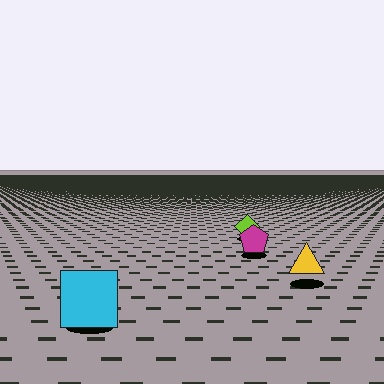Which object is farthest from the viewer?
The lime diamond is farthest from the viewer. It appears smaller and the ground texture around it is denser.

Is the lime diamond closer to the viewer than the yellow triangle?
No. The yellow triangle is closer — you can tell from the texture gradient: the ground texture is coarser near it.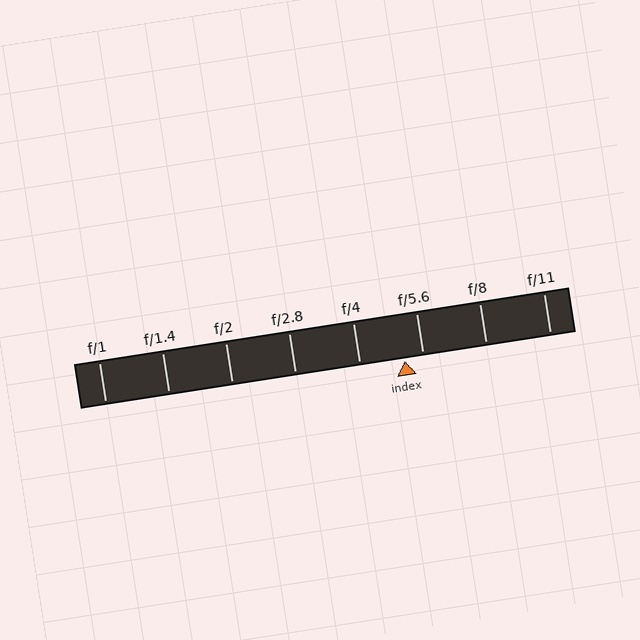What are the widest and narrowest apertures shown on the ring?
The widest aperture shown is f/1 and the narrowest is f/11.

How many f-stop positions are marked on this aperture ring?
There are 8 f-stop positions marked.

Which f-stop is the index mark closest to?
The index mark is closest to f/5.6.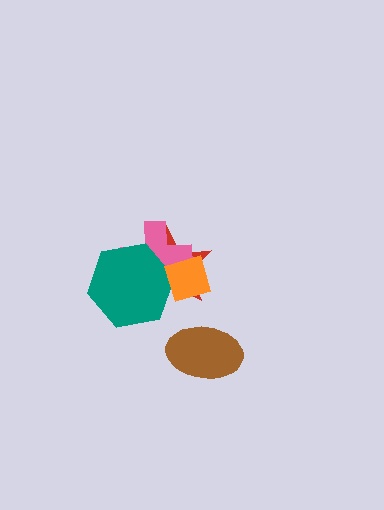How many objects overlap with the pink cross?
3 objects overlap with the pink cross.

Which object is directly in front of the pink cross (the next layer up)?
The teal hexagon is directly in front of the pink cross.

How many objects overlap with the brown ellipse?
0 objects overlap with the brown ellipse.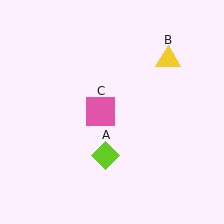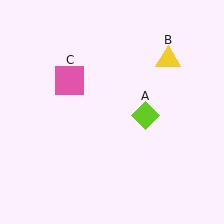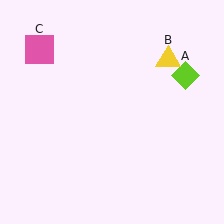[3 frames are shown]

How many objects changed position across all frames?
2 objects changed position: lime diamond (object A), pink square (object C).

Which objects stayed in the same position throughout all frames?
Yellow triangle (object B) remained stationary.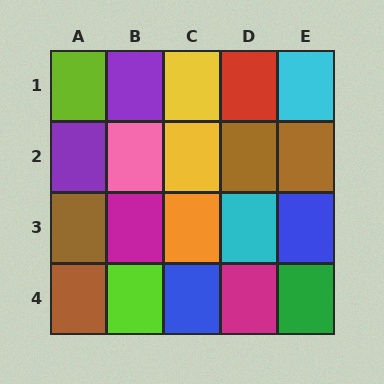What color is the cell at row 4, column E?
Green.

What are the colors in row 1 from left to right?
Lime, purple, yellow, red, cyan.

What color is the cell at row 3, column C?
Orange.